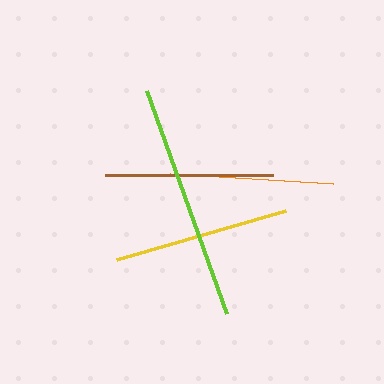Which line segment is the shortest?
The orange line is the shortest at approximately 163 pixels.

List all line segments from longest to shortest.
From longest to shortest: lime, yellow, brown, orange.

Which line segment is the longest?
The lime line is the longest at approximately 237 pixels.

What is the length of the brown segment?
The brown segment is approximately 167 pixels long.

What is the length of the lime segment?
The lime segment is approximately 237 pixels long.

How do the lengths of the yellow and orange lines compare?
The yellow and orange lines are approximately the same length.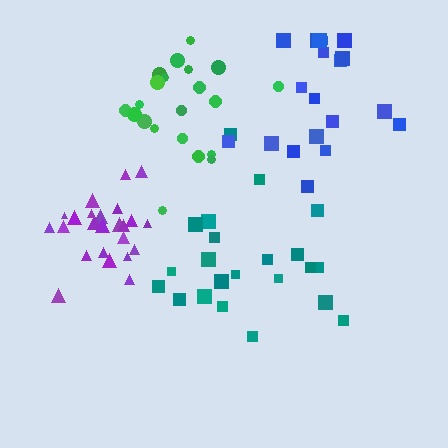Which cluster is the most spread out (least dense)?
Blue.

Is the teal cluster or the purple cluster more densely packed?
Purple.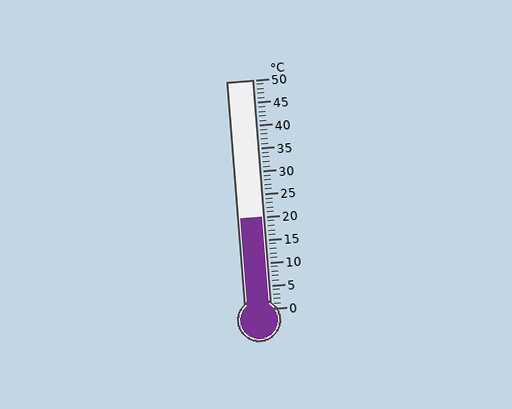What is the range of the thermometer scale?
The thermometer scale ranges from 0°C to 50°C.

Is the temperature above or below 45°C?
The temperature is below 45°C.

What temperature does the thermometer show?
The thermometer shows approximately 20°C.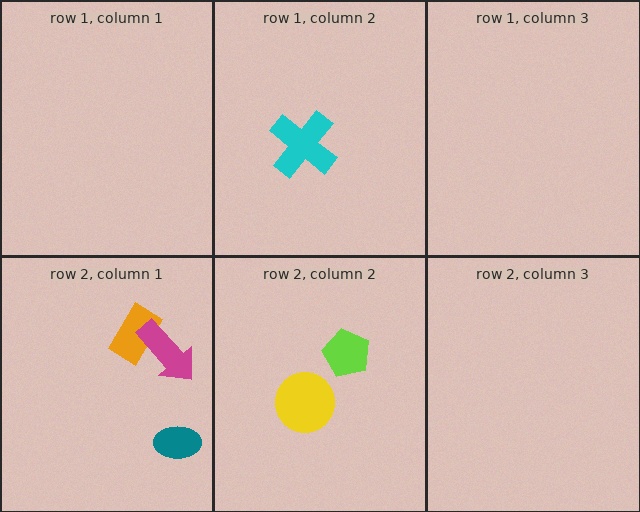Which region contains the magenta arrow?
The row 2, column 1 region.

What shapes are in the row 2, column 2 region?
The yellow circle, the lime pentagon.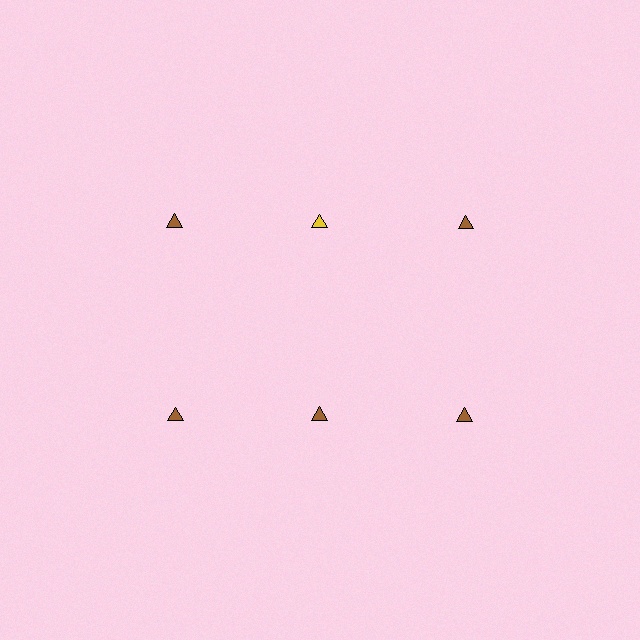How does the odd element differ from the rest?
It has a different color: yellow instead of brown.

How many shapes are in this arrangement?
There are 6 shapes arranged in a grid pattern.